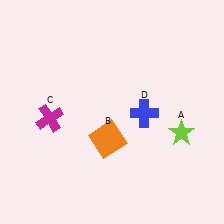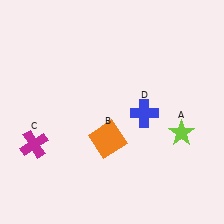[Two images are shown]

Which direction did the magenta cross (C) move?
The magenta cross (C) moved down.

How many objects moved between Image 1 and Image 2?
1 object moved between the two images.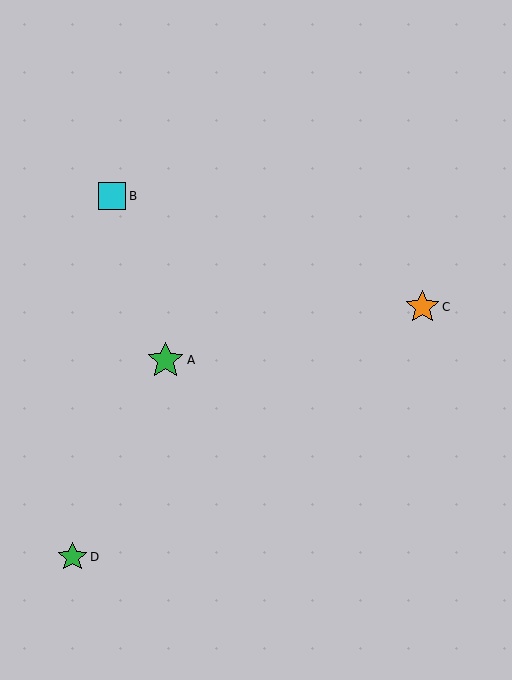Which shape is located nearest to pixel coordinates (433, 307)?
The orange star (labeled C) at (422, 307) is nearest to that location.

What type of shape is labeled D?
Shape D is a green star.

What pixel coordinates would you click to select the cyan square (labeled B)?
Click at (112, 196) to select the cyan square B.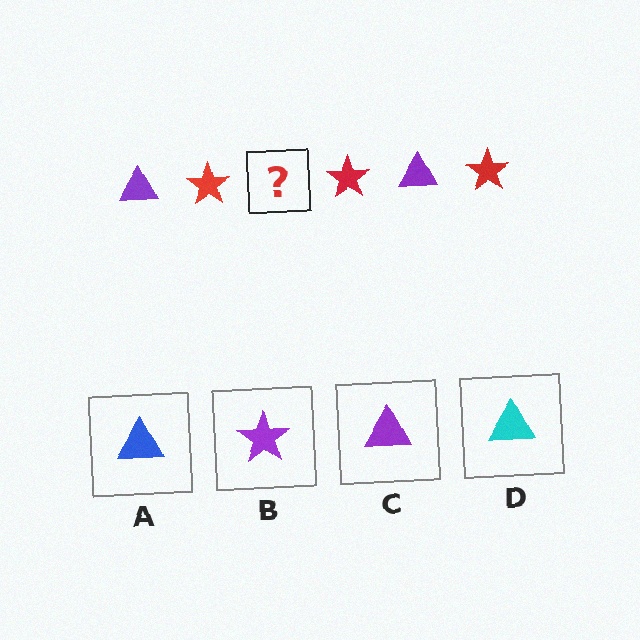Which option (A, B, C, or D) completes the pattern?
C.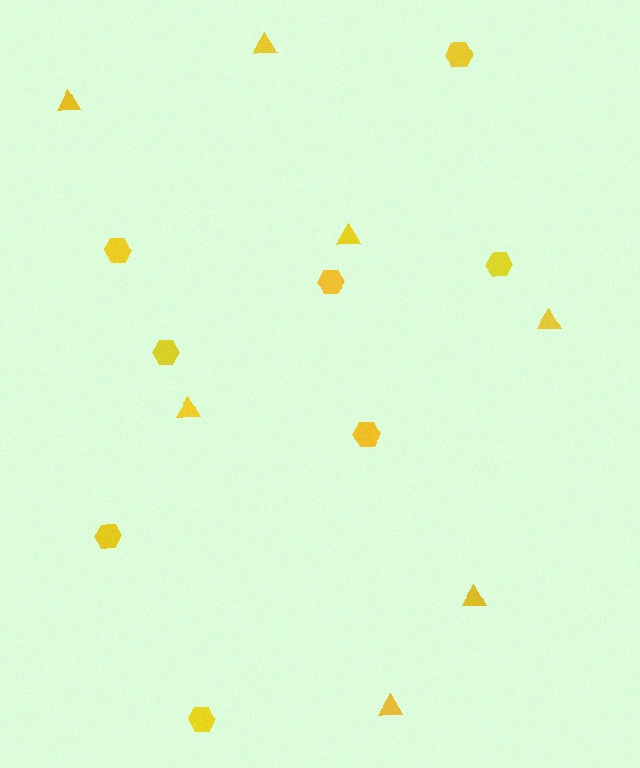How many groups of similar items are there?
There are 2 groups: one group of triangles (7) and one group of hexagons (8).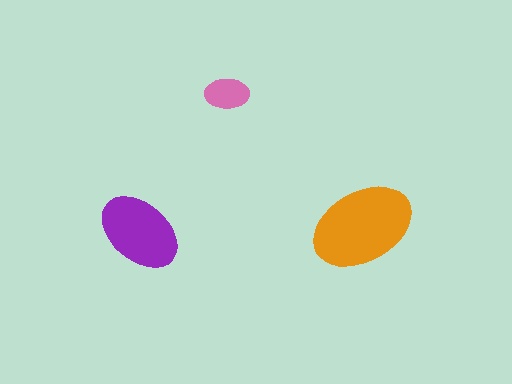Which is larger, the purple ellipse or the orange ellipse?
The orange one.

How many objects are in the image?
There are 3 objects in the image.